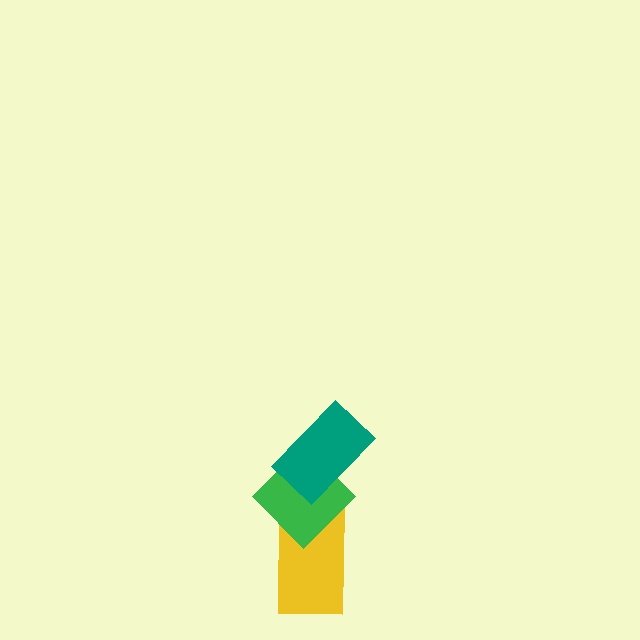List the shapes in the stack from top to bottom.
From top to bottom: the teal rectangle, the green diamond, the yellow rectangle.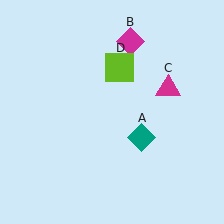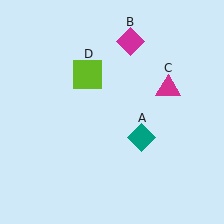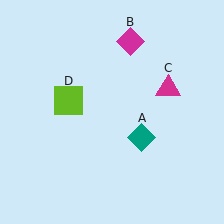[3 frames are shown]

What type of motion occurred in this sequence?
The lime square (object D) rotated counterclockwise around the center of the scene.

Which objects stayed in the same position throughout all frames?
Teal diamond (object A) and magenta diamond (object B) and magenta triangle (object C) remained stationary.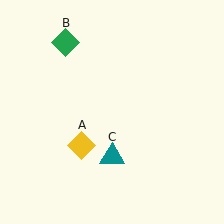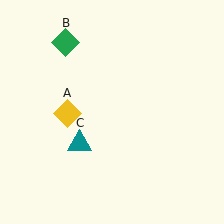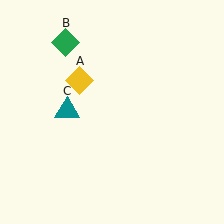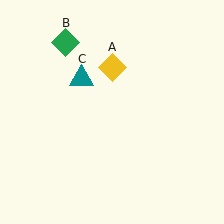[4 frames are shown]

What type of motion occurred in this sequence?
The yellow diamond (object A), teal triangle (object C) rotated clockwise around the center of the scene.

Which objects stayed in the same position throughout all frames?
Green diamond (object B) remained stationary.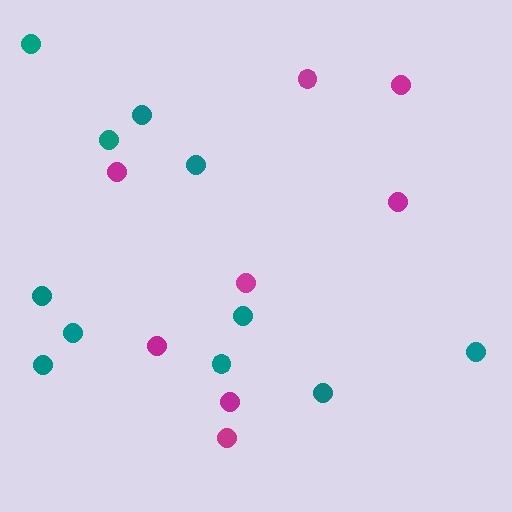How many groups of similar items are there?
There are 2 groups: one group of teal circles (11) and one group of magenta circles (8).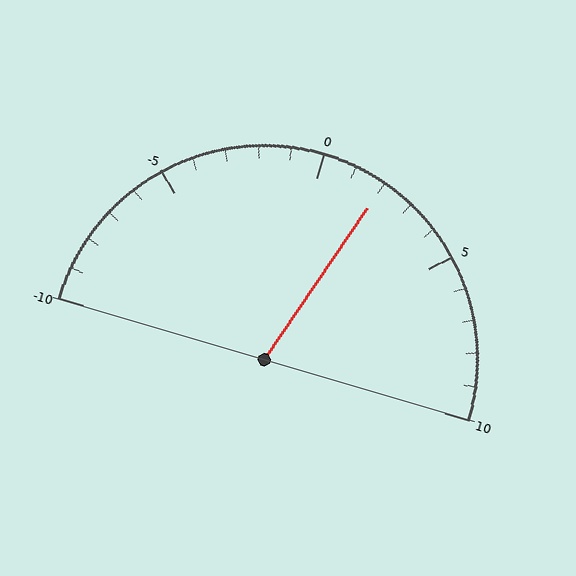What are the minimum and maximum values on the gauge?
The gauge ranges from -10 to 10.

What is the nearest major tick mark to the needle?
The nearest major tick mark is 0.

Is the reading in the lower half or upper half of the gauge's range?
The reading is in the upper half of the range (-10 to 10).